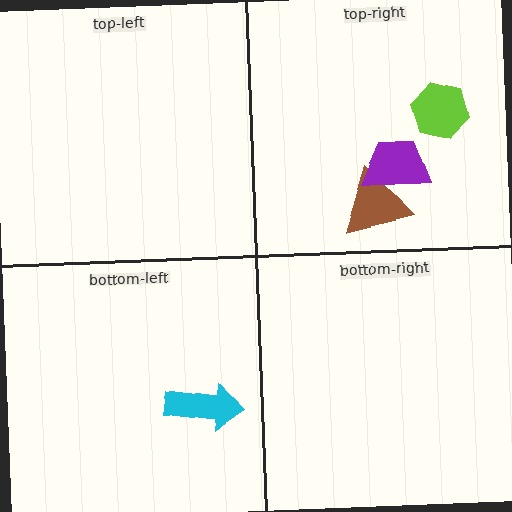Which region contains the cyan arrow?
The bottom-left region.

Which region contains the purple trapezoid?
The top-right region.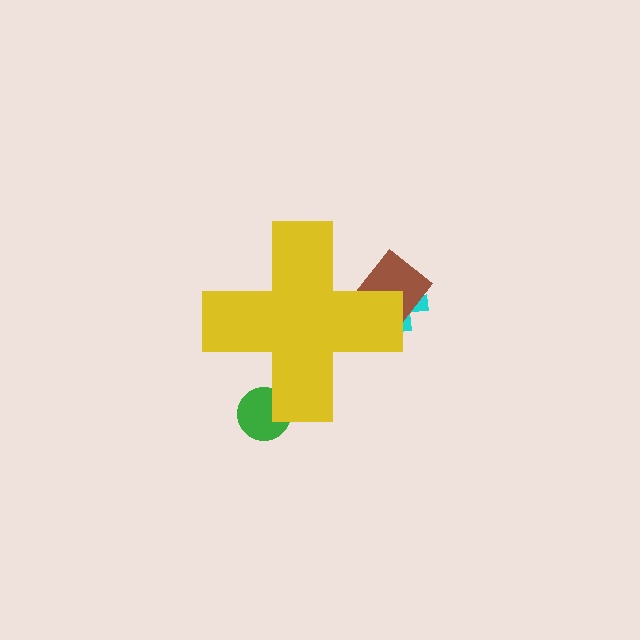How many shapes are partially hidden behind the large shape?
3 shapes are partially hidden.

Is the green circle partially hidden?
Yes, the green circle is partially hidden behind the yellow cross.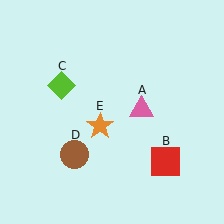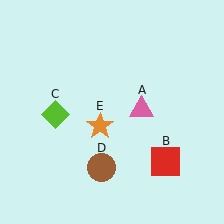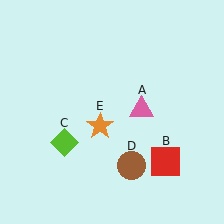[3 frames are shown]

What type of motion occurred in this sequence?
The lime diamond (object C), brown circle (object D) rotated counterclockwise around the center of the scene.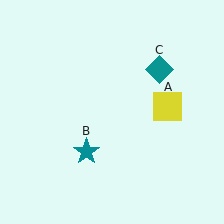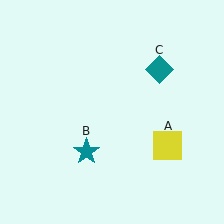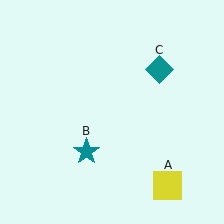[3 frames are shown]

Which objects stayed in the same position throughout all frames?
Teal star (object B) and teal diamond (object C) remained stationary.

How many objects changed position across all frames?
1 object changed position: yellow square (object A).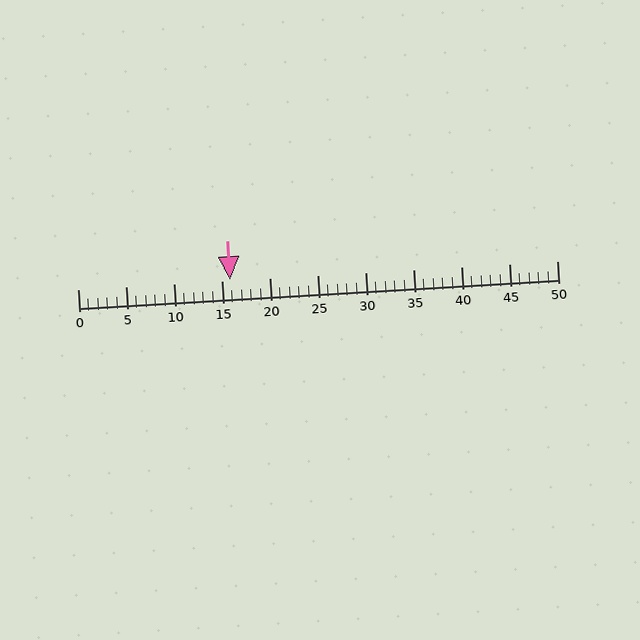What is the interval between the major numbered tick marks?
The major tick marks are spaced 5 units apart.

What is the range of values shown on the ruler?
The ruler shows values from 0 to 50.